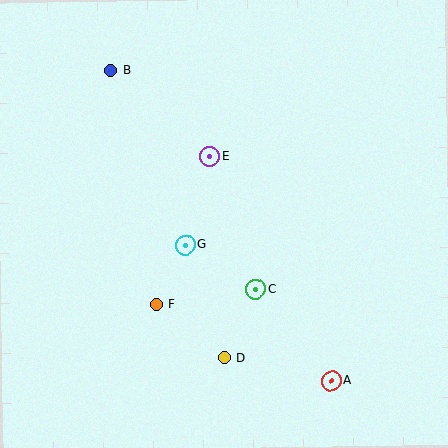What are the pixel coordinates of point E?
Point E is at (210, 156).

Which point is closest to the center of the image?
Point G at (185, 245) is closest to the center.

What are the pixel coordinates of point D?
Point D is at (224, 358).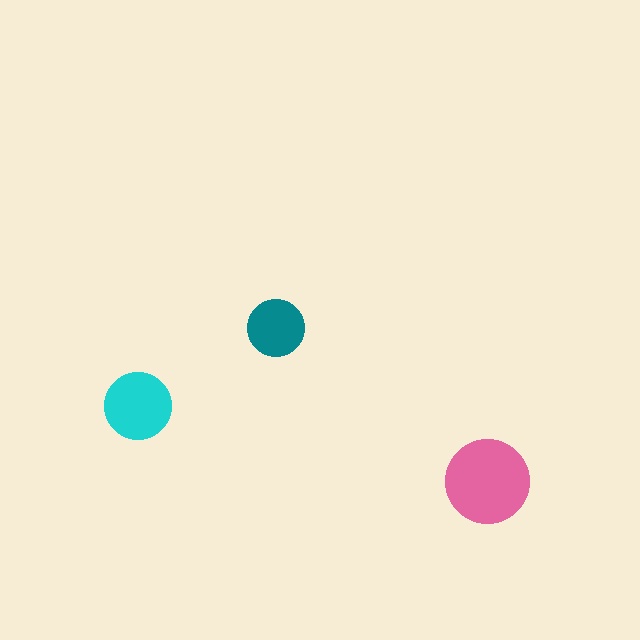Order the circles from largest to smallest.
the pink one, the cyan one, the teal one.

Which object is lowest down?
The pink circle is bottommost.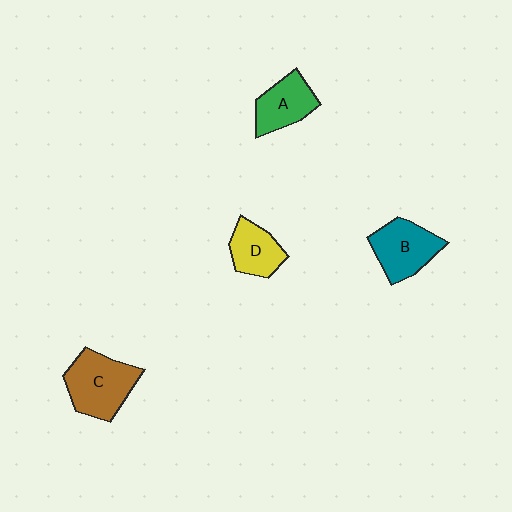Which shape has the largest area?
Shape C (brown).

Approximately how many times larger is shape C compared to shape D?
Approximately 1.6 times.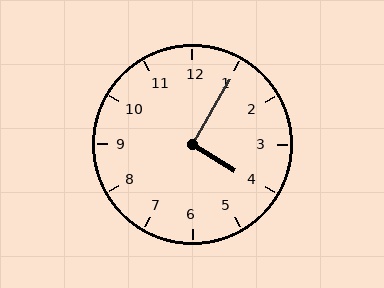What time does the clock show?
4:05.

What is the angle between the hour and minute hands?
Approximately 92 degrees.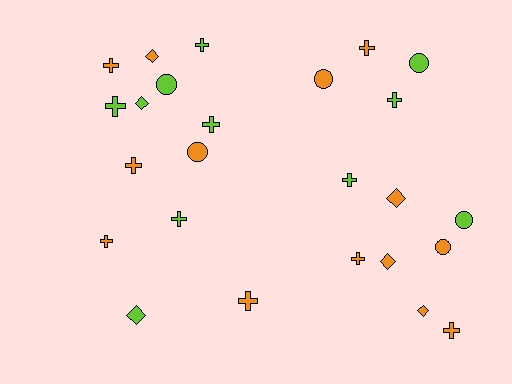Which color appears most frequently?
Orange, with 14 objects.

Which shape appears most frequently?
Cross, with 13 objects.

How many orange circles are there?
There are 3 orange circles.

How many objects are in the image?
There are 25 objects.